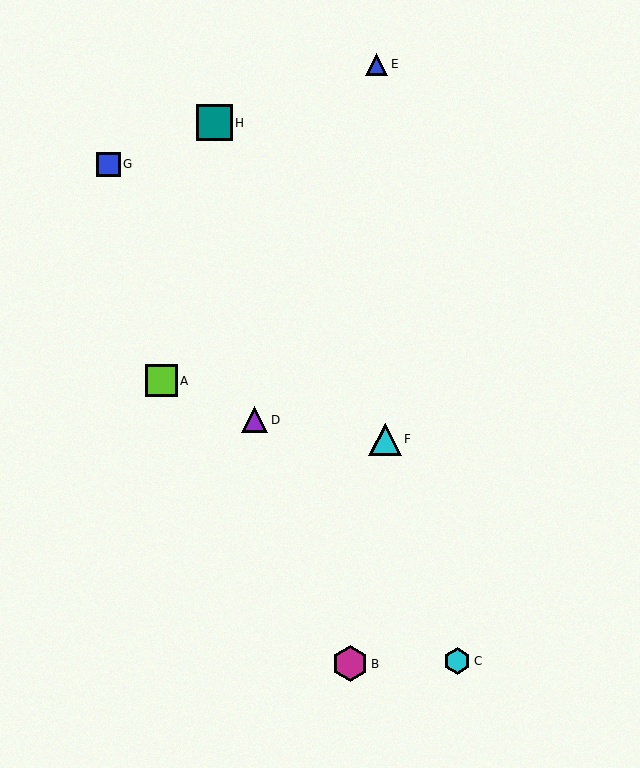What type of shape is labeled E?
Shape E is a blue triangle.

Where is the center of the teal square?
The center of the teal square is at (214, 123).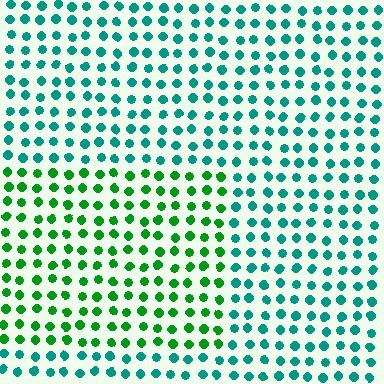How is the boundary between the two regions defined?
The boundary is defined purely by a slight shift in hue (about 43 degrees). Spacing, size, and orientation are identical on both sides.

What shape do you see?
I see a rectangle.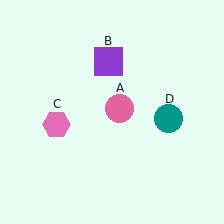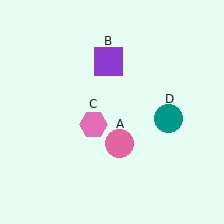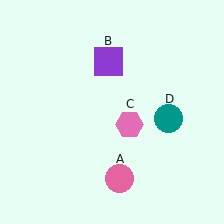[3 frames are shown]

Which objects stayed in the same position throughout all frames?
Purple square (object B) and teal circle (object D) remained stationary.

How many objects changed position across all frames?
2 objects changed position: pink circle (object A), pink hexagon (object C).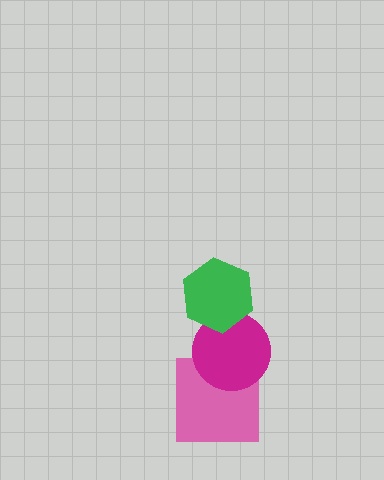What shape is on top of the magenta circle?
The green hexagon is on top of the magenta circle.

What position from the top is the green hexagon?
The green hexagon is 1st from the top.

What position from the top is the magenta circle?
The magenta circle is 2nd from the top.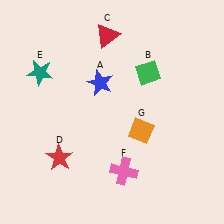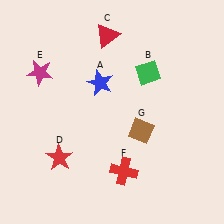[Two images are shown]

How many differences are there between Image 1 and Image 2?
There are 3 differences between the two images.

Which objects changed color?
E changed from teal to magenta. F changed from pink to red. G changed from orange to brown.